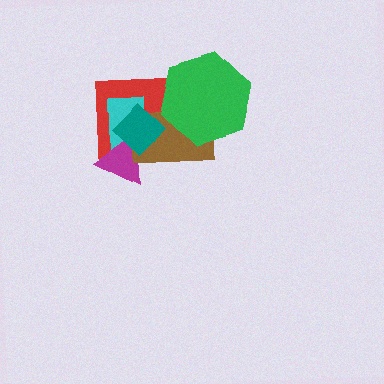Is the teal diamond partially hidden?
No, no other shape covers it.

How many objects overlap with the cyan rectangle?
4 objects overlap with the cyan rectangle.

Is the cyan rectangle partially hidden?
Yes, it is partially covered by another shape.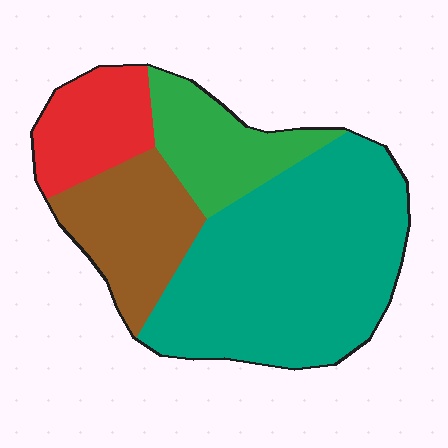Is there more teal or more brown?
Teal.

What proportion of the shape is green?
Green covers roughly 15% of the shape.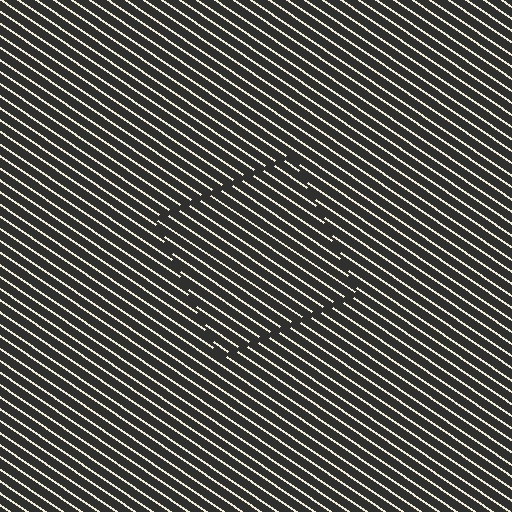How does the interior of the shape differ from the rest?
The interior of the shape contains the same grating, shifted by half a period — the contour is defined by the phase discontinuity where line-ends from the inner and outer gratings abut.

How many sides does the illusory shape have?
4 sides — the line-ends trace a square.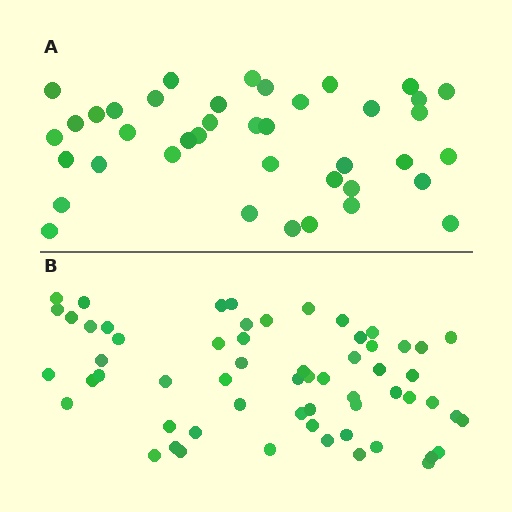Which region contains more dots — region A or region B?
Region B (the bottom region) has more dots.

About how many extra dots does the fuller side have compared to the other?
Region B has approximately 20 more dots than region A.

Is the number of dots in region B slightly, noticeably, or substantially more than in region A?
Region B has substantially more. The ratio is roughly 1.5 to 1.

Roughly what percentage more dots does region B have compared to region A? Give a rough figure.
About 50% more.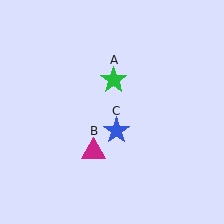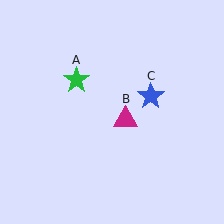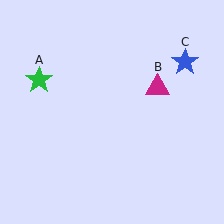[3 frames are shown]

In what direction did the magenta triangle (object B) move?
The magenta triangle (object B) moved up and to the right.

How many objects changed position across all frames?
3 objects changed position: green star (object A), magenta triangle (object B), blue star (object C).